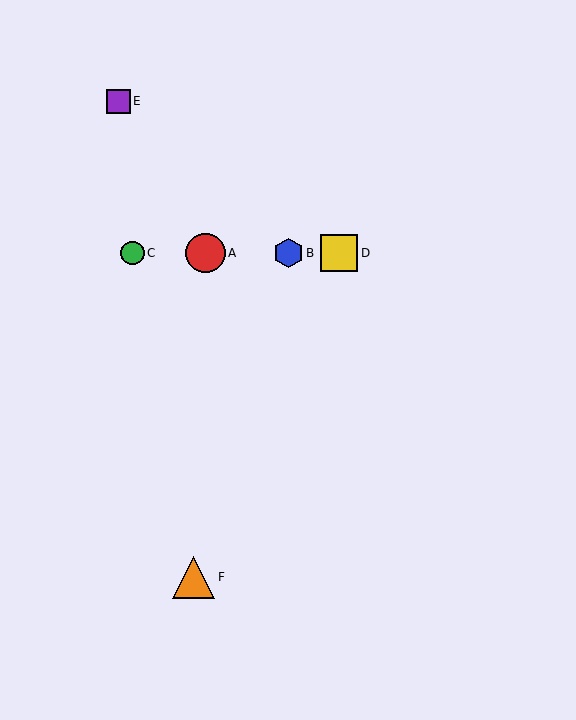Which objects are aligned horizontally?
Objects A, B, C, D are aligned horizontally.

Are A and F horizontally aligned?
No, A is at y≈253 and F is at y≈577.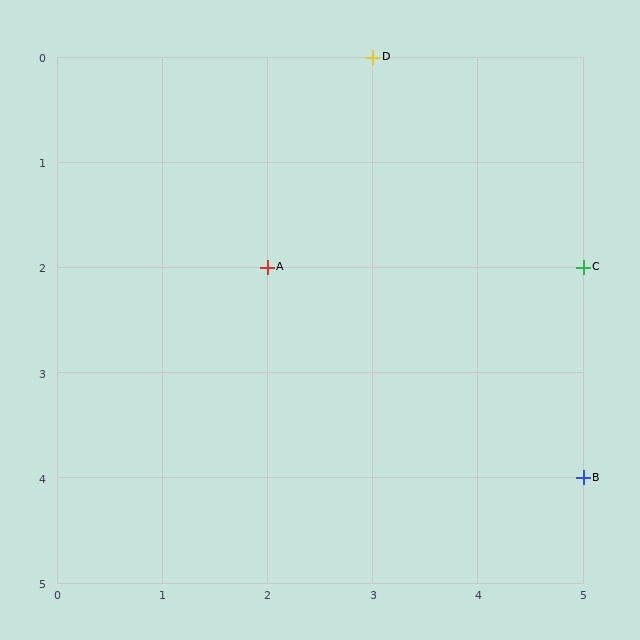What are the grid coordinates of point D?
Point D is at grid coordinates (3, 0).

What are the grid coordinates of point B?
Point B is at grid coordinates (5, 4).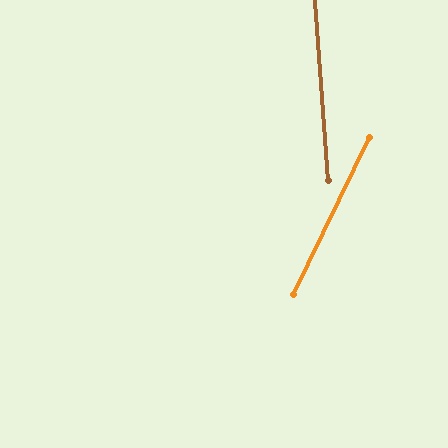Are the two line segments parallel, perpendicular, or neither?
Neither parallel nor perpendicular — they differ by about 30°.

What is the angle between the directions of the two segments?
Approximately 30 degrees.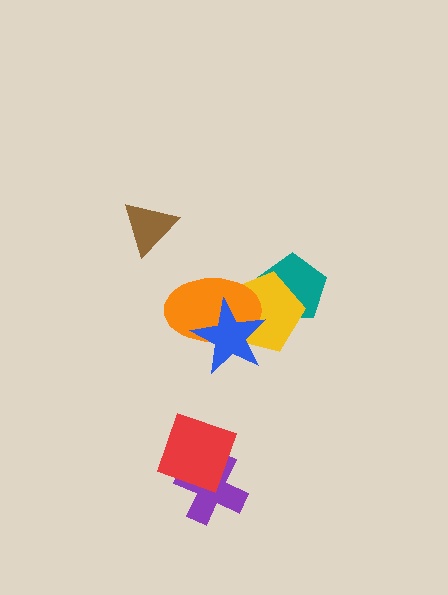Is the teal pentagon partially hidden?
Yes, it is partially covered by another shape.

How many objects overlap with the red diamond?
1 object overlaps with the red diamond.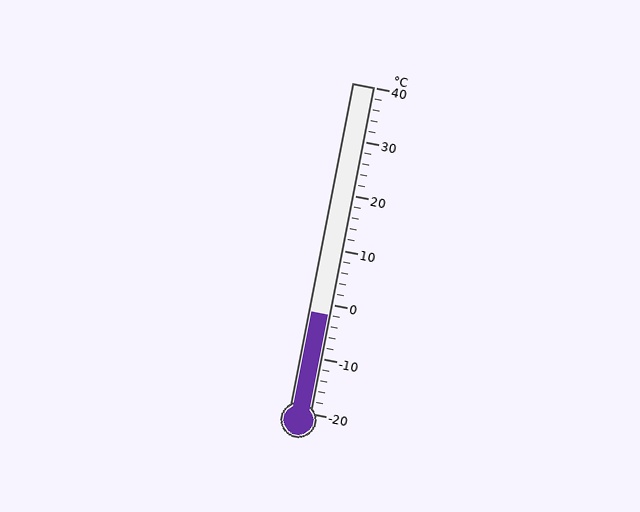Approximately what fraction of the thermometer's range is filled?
The thermometer is filled to approximately 30% of its range.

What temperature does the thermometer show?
The thermometer shows approximately -2°C.